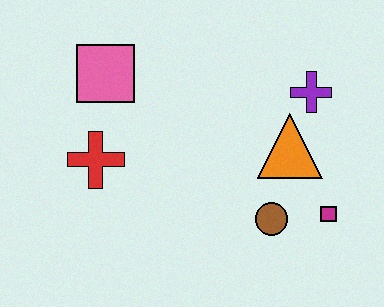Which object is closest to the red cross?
The pink square is closest to the red cross.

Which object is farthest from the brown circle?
The pink square is farthest from the brown circle.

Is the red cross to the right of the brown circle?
No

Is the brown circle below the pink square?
Yes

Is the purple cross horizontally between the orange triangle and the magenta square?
Yes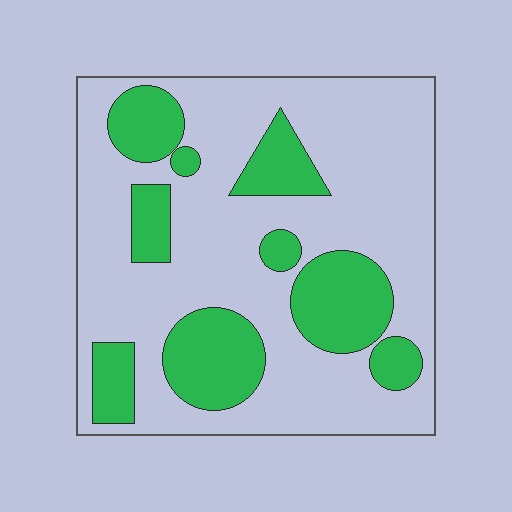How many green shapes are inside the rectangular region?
9.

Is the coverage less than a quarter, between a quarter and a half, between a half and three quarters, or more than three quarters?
Between a quarter and a half.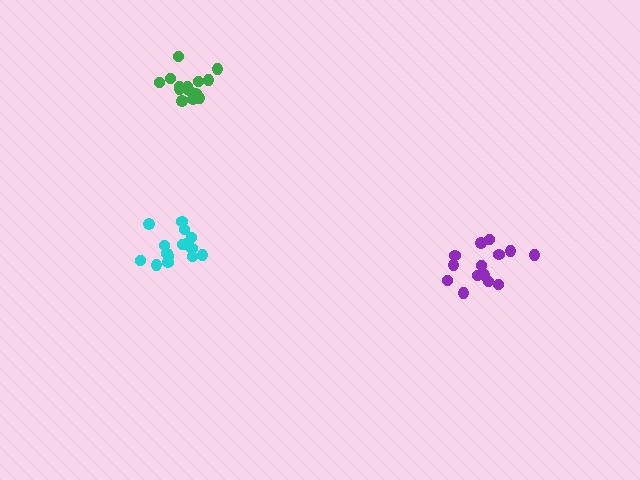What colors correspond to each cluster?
The clusters are colored: cyan, purple, green.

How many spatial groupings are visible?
There are 3 spatial groupings.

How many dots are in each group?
Group 1: 15 dots, Group 2: 14 dots, Group 3: 14 dots (43 total).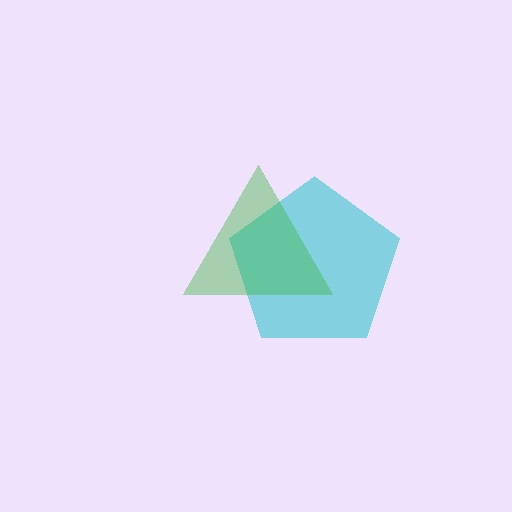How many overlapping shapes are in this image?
There are 2 overlapping shapes in the image.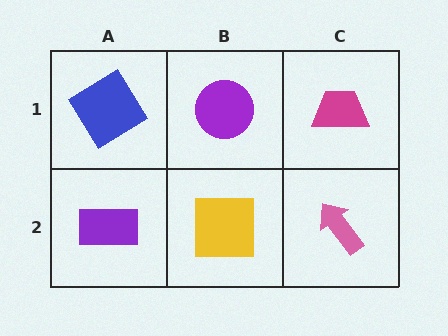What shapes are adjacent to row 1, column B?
A yellow square (row 2, column B), a blue diamond (row 1, column A), a magenta trapezoid (row 1, column C).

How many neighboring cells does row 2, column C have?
2.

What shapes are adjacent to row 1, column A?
A purple rectangle (row 2, column A), a purple circle (row 1, column B).